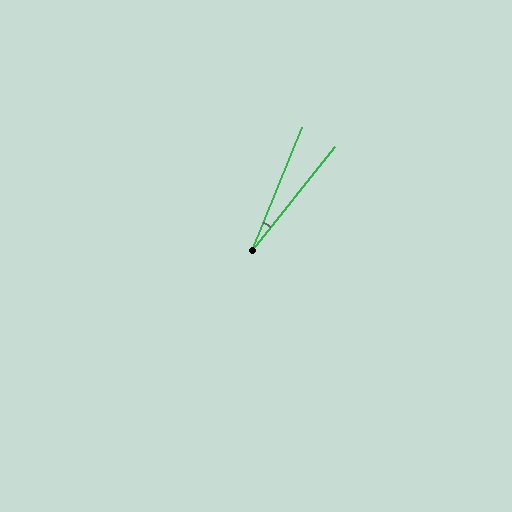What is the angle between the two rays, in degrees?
Approximately 17 degrees.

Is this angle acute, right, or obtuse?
It is acute.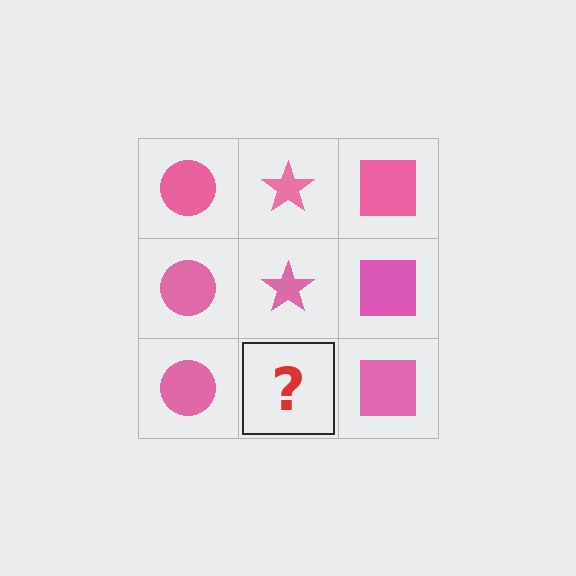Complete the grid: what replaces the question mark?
The question mark should be replaced with a pink star.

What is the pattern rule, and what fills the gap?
The rule is that each column has a consistent shape. The gap should be filled with a pink star.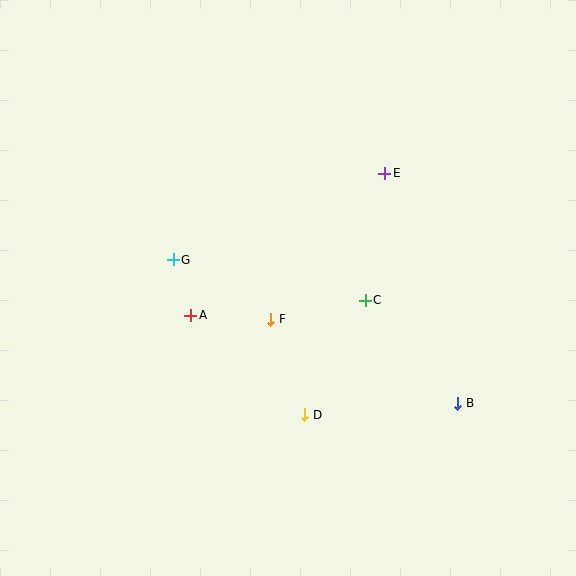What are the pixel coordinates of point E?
Point E is at (385, 173).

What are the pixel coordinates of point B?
Point B is at (458, 403).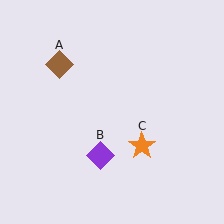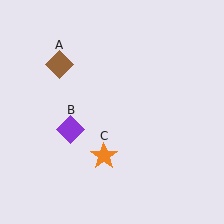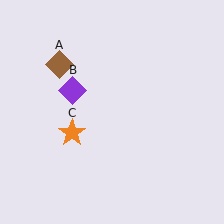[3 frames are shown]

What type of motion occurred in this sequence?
The purple diamond (object B), orange star (object C) rotated clockwise around the center of the scene.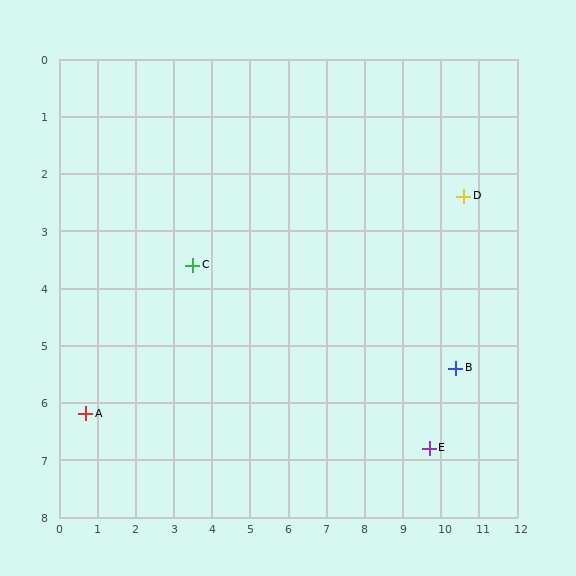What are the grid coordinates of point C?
Point C is at approximately (3.5, 3.6).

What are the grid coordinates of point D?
Point D is at approximately (10.6, 2.4).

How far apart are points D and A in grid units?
Points D and A are about 10.6 grid units apart.